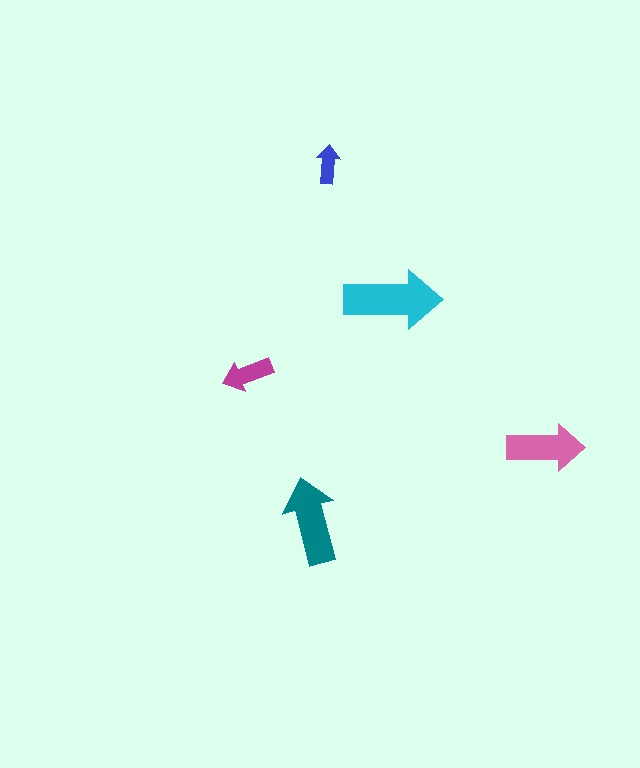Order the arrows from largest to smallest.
the cyan one, the teal one, the pink one, the magenta one, the blue one.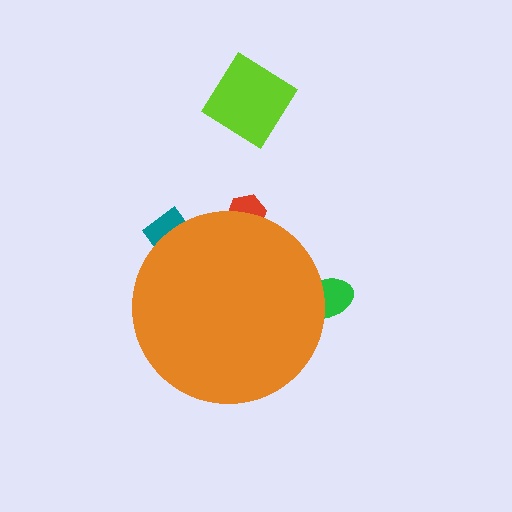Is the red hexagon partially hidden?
Yes, the red hexagon is partially hidden behind the orange circle.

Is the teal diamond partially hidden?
Yes, the teal diamond is partially hidden behind the orange circle.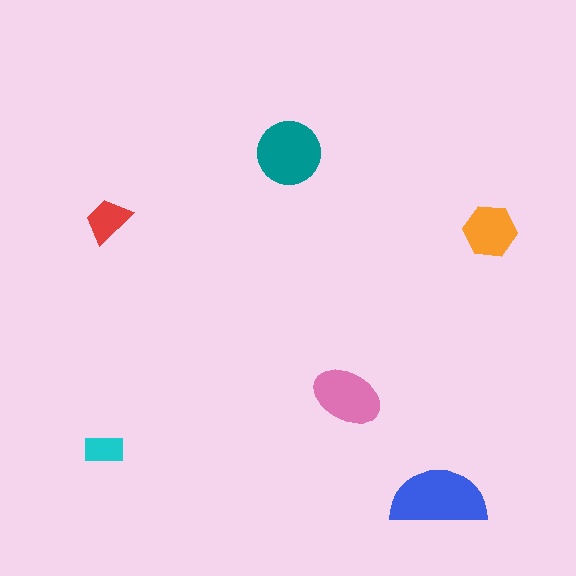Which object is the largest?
The blue semicircle.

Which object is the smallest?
The cyan rectangle.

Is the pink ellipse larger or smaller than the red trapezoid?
Larger.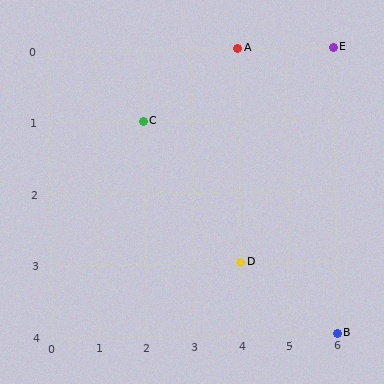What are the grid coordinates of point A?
Point A is at grid coordinates (4, 0).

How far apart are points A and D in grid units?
Points A and D are 3 rows apart.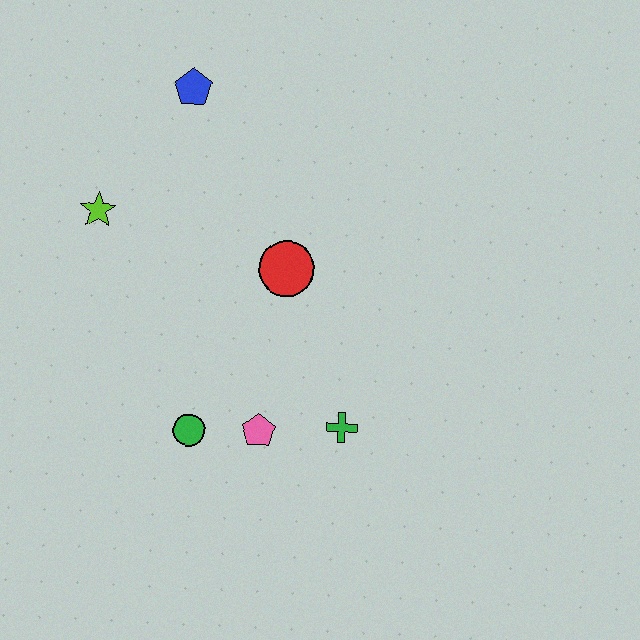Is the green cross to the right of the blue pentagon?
Yes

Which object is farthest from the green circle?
The blue pentagon is farthest from the green circle.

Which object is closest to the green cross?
The pink pentagon is closest to the green cross.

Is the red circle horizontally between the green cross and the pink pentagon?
Yes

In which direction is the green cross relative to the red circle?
The green cross is below the red circle.